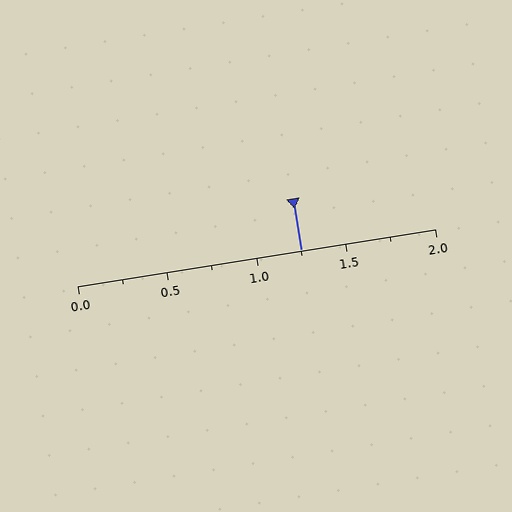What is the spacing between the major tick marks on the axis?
The major ticks are spaced 0.5 apart.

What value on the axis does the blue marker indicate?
The marker indicates approximately 1.25.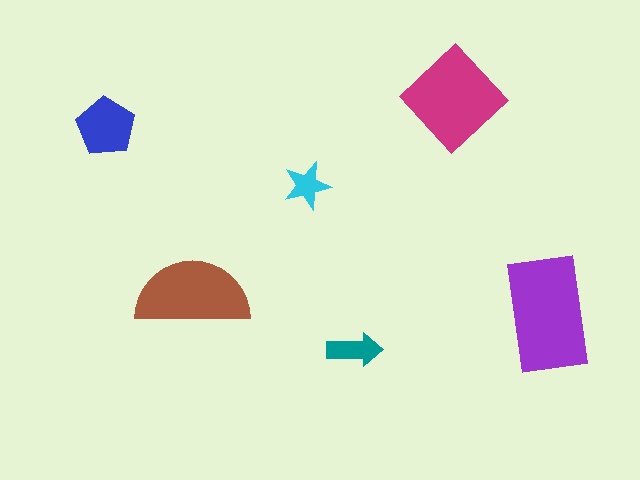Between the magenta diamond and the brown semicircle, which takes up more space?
The magenta diamond.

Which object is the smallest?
The cyan star.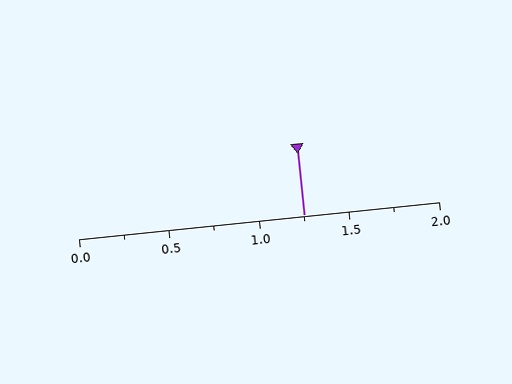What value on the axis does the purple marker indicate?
The marker indicates approximately 1.25.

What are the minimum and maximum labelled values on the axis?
The axis runs from 0.0 to 2.0.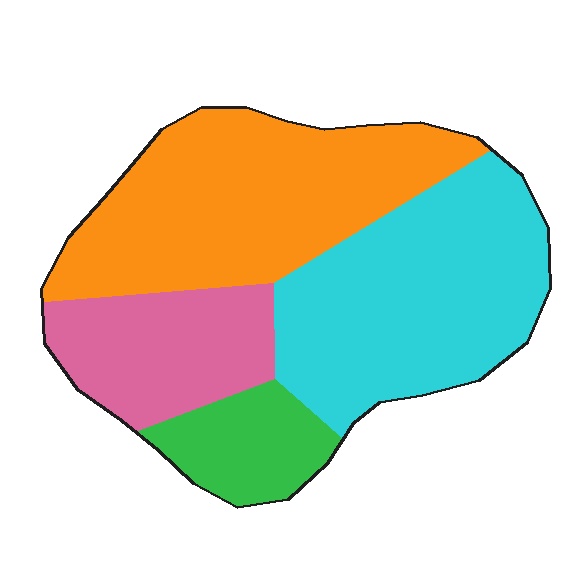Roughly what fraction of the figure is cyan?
Cyan takes up about one third (1/3) of the figure.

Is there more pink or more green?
Pink.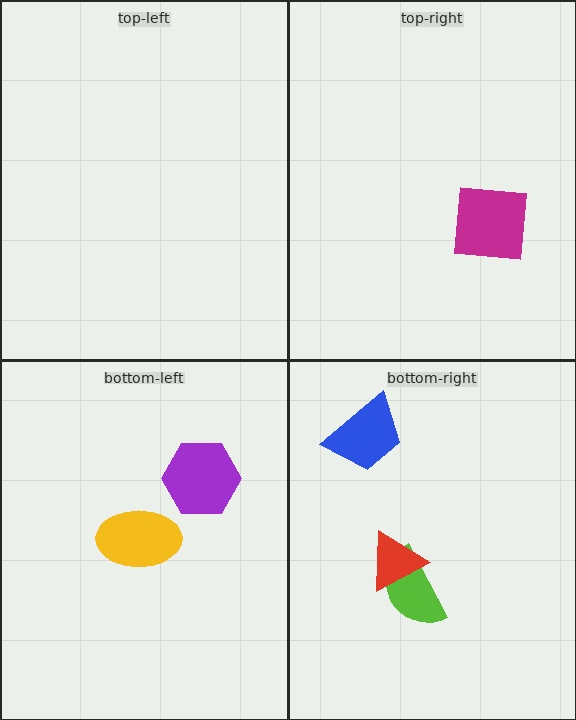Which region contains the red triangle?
The bottom-right region.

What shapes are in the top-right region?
The magenta square.